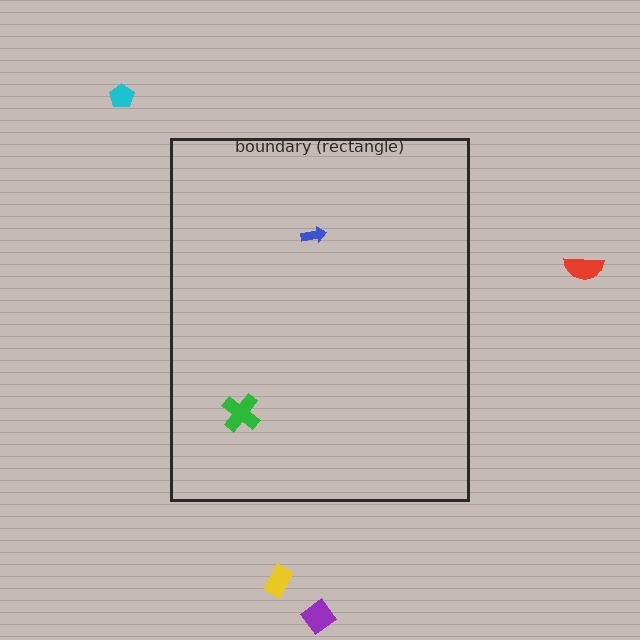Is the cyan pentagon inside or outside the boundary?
Outside.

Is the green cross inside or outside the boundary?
Inside.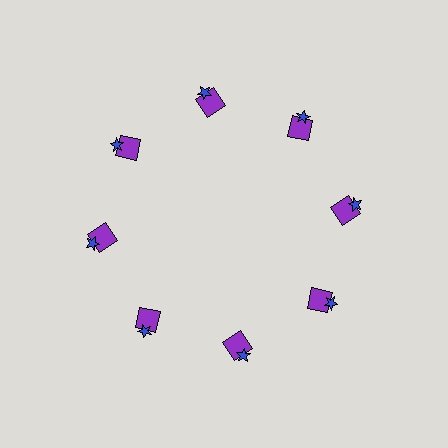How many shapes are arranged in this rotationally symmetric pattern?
There are 16 shapes, arranged in 8 groups of 2.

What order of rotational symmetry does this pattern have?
This pattern has 8-fold rotational symmetry.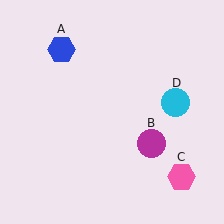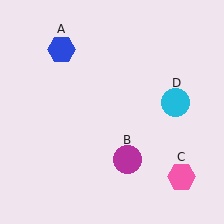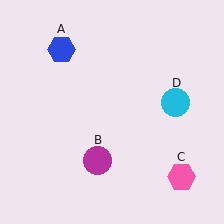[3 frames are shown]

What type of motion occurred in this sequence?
The magenta circle (object B) rotated clockwise around the center of the scene.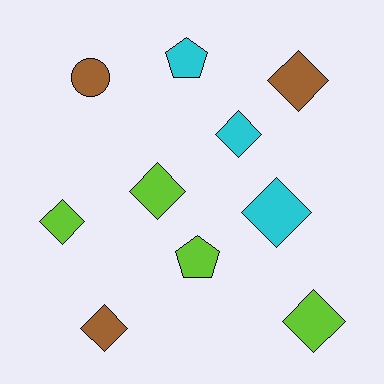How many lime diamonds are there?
There are 3 lime diamonds.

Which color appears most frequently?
Lime, with 4 objects.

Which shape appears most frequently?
Diamond, with 7 objects.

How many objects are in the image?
There are 10 objects.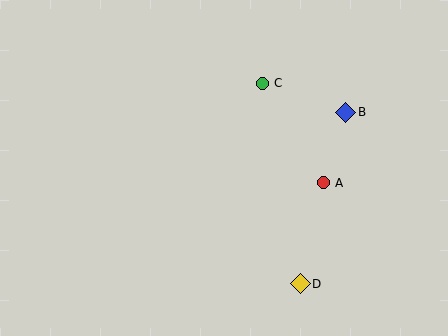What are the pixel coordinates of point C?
Point C is at (262, 83).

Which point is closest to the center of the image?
Point C at (262, 83) is closest to the center.